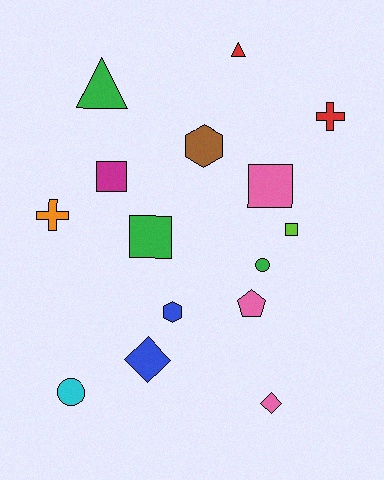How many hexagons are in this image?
There are 2 hexagons.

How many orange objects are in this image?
There is 1 orange object.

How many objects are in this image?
There are 15 objects.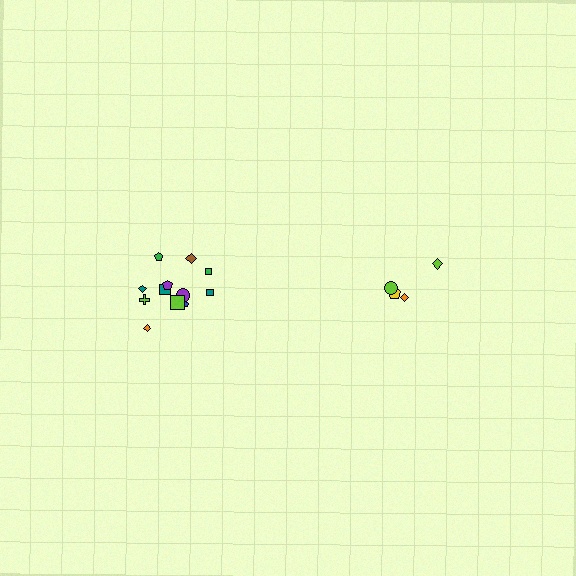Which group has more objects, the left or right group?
The left group.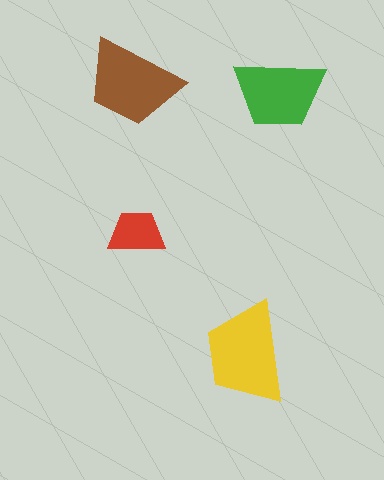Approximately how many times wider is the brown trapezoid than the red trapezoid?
About 1.5 times wider.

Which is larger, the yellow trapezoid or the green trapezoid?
The yellow one.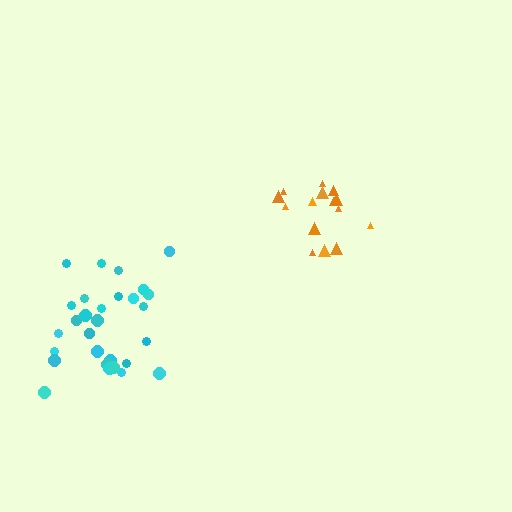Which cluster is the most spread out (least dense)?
Cyan.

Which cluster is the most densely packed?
Orange.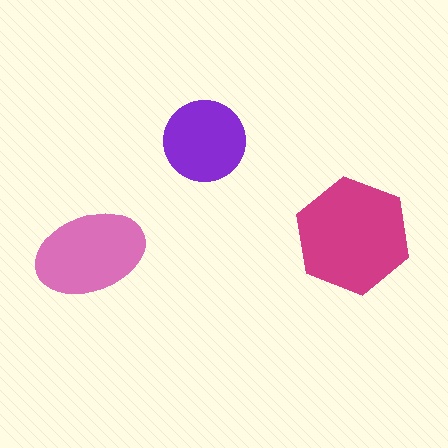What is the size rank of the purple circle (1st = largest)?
3rd.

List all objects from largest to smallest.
The magenta hexagon, the pink ellipse, the purple circle.